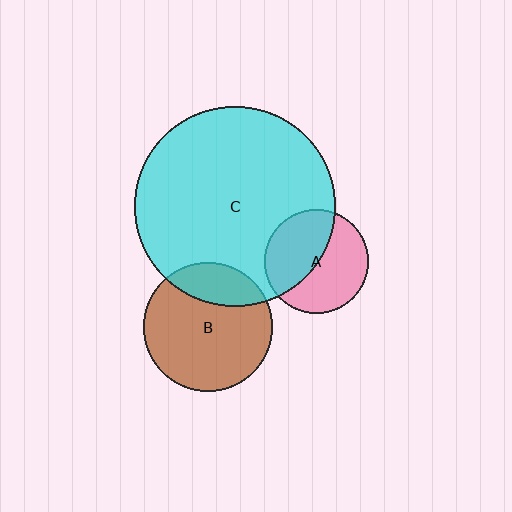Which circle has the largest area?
Circle C (cyan).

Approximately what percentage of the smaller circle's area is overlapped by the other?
Approximately 25%.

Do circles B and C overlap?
Yes.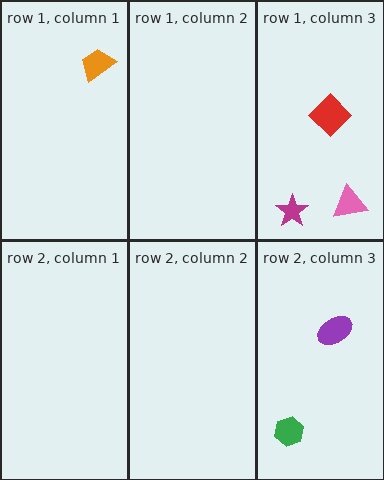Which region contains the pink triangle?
The row 1, column 3 region.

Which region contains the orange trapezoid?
The row 1, column 1 region.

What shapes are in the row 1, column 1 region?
The orange trapezoid.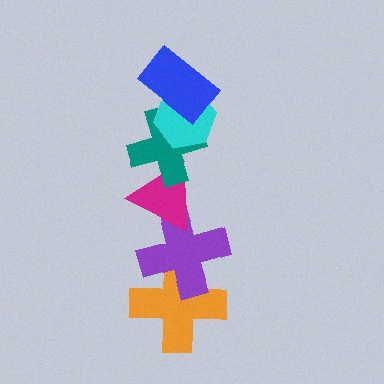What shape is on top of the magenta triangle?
The teal cross is on top of the magenta triangle.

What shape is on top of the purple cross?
The magenta triangle is on top of the purple cross.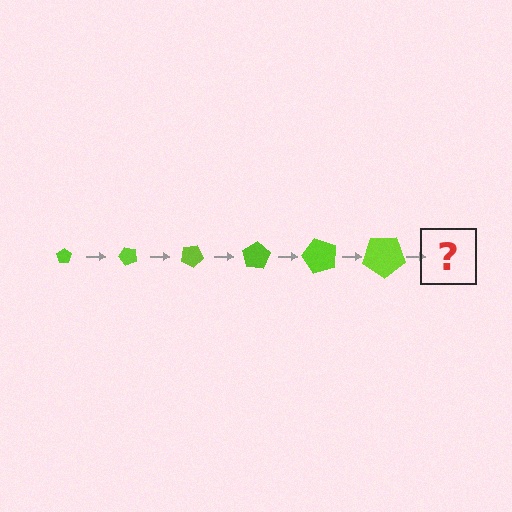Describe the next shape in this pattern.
It should be a pentagon, larger than the previous one and rotated 300 degrees from the start.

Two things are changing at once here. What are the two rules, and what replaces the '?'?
The two rules are that the pentagon grows larger each step and it rotates 50 degrees each step. The '?' should be a pentagon, larger than the previous one and rotated 300 degrees from the start.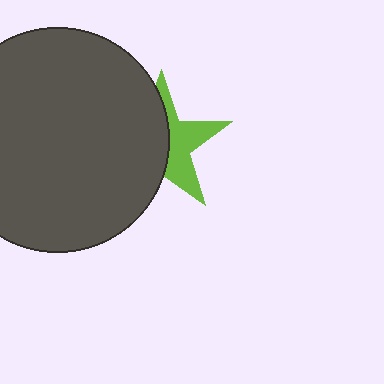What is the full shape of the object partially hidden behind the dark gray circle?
The partially hidden object is a lime star.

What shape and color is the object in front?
The object in front is a dark gray circle.